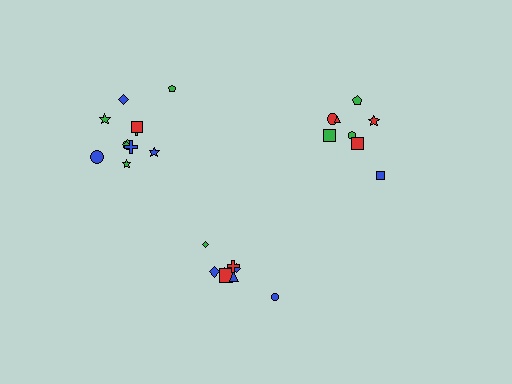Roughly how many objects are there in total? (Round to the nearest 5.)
Roughly 30 objects in total.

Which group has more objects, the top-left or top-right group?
The top-left group.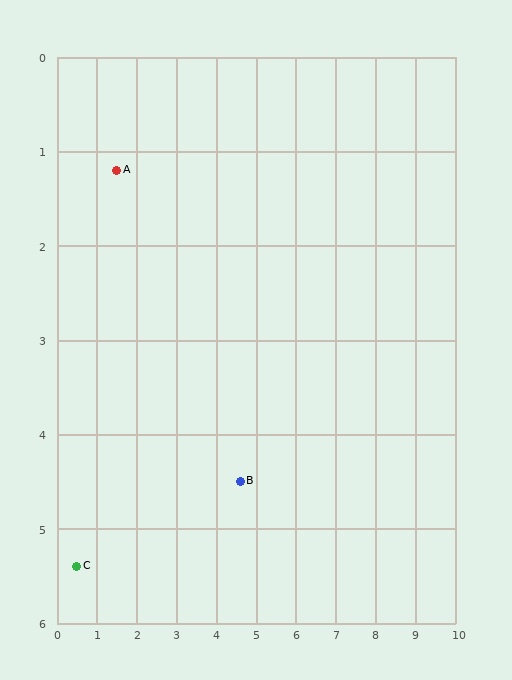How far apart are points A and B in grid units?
Points A and B are about 4.5 grid units apart.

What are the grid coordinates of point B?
Point B is at approximately (4.6, 4.5).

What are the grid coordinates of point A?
Point A is at approximately (1.5, 1.2).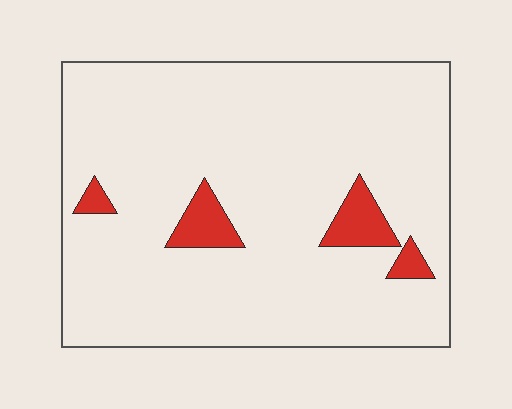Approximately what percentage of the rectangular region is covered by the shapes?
Approximately 5%.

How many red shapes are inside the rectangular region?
4.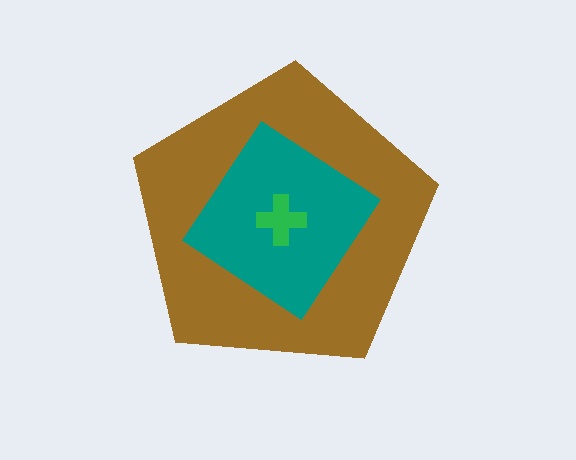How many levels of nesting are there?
3.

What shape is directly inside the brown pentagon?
The teal diamond.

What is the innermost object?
The green cross.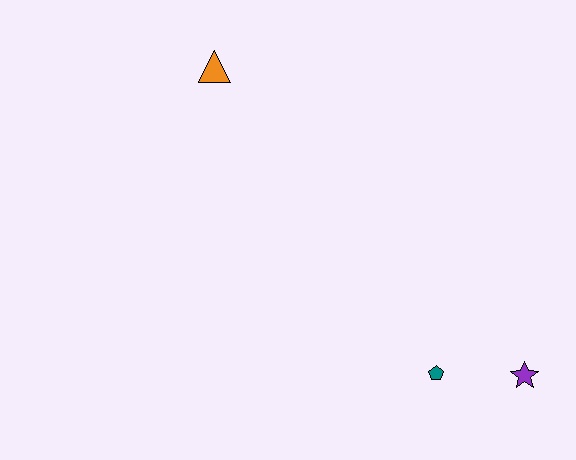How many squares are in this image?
There are no squares.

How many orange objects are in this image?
There is 1 orange object.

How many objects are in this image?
There are 3 objects.